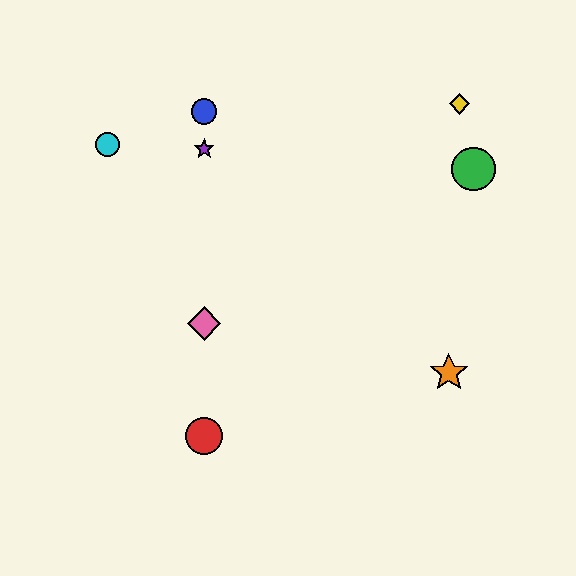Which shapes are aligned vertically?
The red circle, the blue circle, the purple star, the pink diamond are aligned vertically.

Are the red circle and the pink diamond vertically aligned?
Yes, both are at x≈204.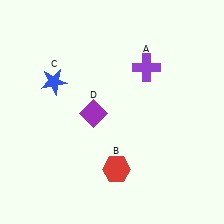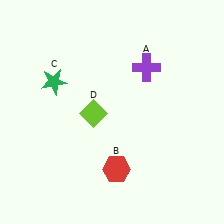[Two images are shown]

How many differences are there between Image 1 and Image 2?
There are 2 differences between the two images.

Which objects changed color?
C changed from blue to green. D changed from purple to lime.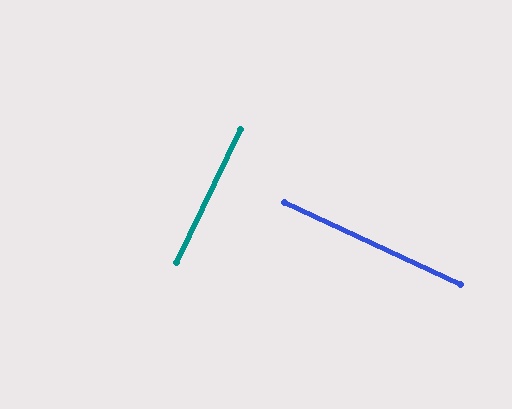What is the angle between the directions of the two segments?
Approximately 89 degrees.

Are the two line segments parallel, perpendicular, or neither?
Perpendicular — they meet at approximately 89°.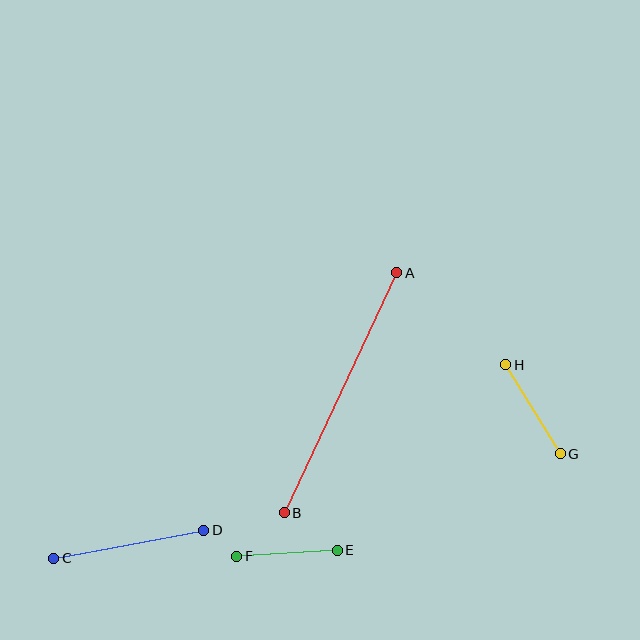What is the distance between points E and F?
The distance is approximately 101 pixels.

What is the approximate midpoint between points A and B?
The midpoint is at approximately (341, 393) pixels.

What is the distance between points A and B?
The distance is approximately 265 pixels.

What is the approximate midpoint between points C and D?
The midpoint is at approximately (129, 544) pixels.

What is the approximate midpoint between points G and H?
The midpoint is at approximately (533, 409) pixels.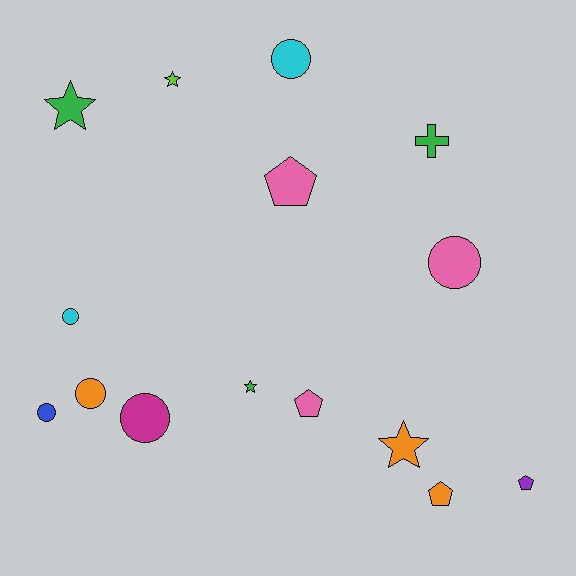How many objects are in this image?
There are 15 objects.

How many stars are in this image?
There are 4 stars.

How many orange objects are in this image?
There are 3 orange objects.